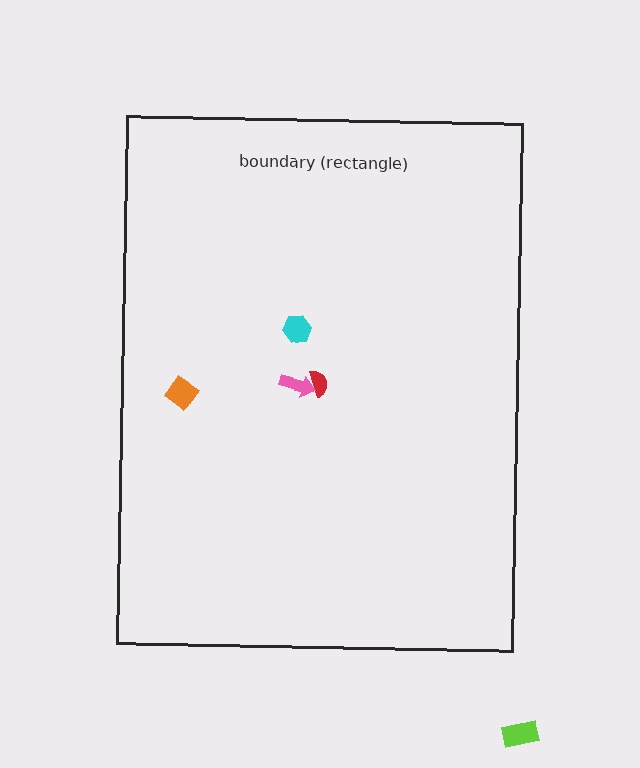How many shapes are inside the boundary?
4 inside, 1 outside.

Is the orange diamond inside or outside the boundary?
Inside.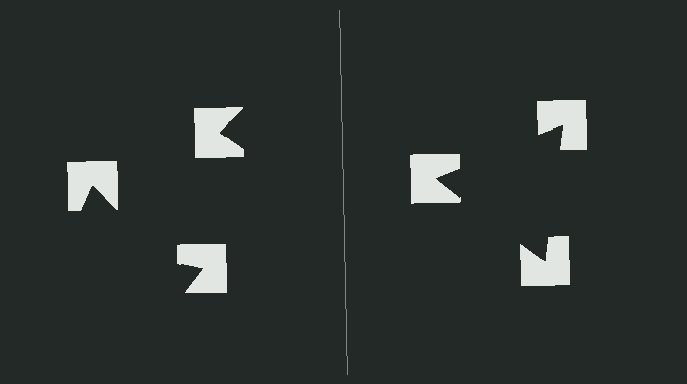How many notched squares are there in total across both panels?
6 — 3 on each side.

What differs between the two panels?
The notched squares are positioned identically on both sides; only the wedge orientations differ. On the right they align to a triangle; on the left they are misaligned.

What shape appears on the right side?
An illusory triangle.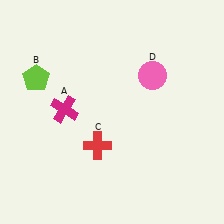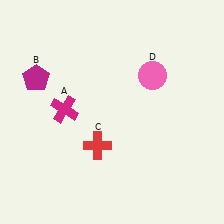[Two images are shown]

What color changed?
The pentagon (B) changed from lime in Image 1 to magenta in Image 2.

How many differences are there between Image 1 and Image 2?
There is 1 difference between the two images.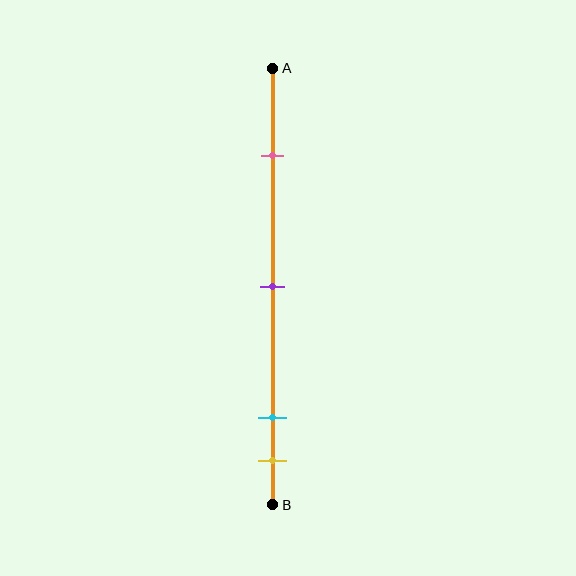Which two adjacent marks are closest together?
The cyan and yellow marks are the closest adjacent pair.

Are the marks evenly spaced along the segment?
No, the marks are not evenly spaced.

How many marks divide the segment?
There are 4 marks dividing the segment.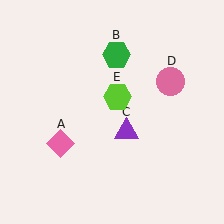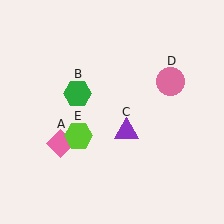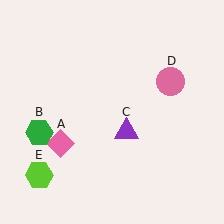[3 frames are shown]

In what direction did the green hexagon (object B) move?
The green hexagon (object B) moved down and to the left.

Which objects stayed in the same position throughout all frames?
Pink diamond (object A) and purple triangle (object C) and pink circle (object D) remained stationary.